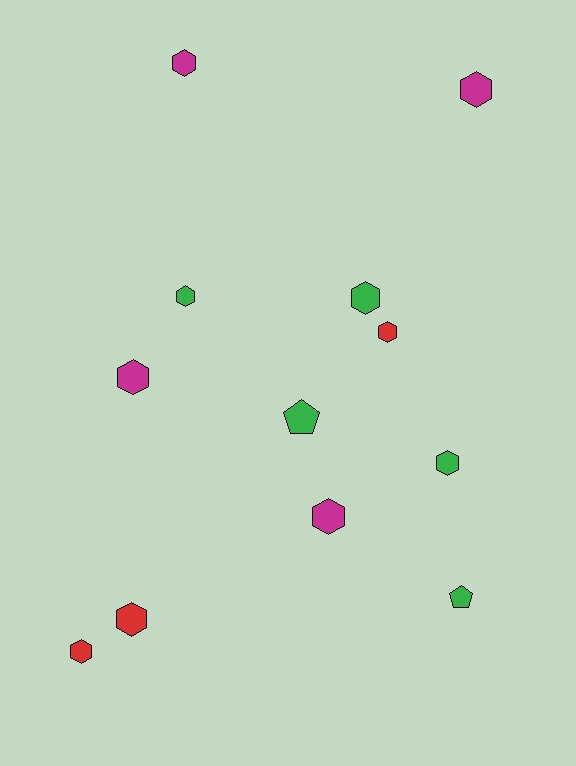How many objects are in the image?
There are 12 objects.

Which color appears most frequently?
Green, with 5 objects.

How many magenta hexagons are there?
There are 4 magenta hexagons.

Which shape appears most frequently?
Hexagon, with 10 objects.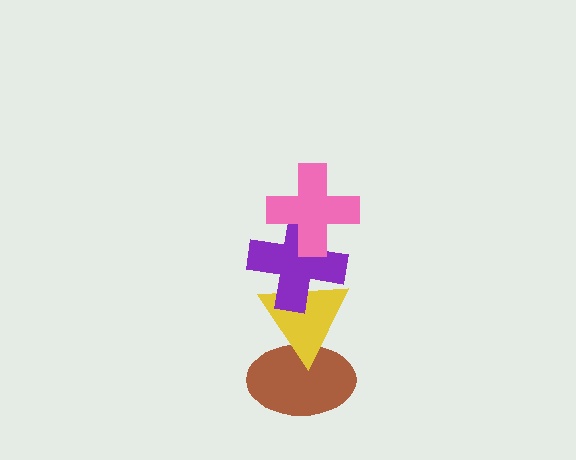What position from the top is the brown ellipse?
The brown ellipse is 4th from the top.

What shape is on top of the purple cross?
The pink cross is on top of the purple cross.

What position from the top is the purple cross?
The purple cross is 2nd from the top.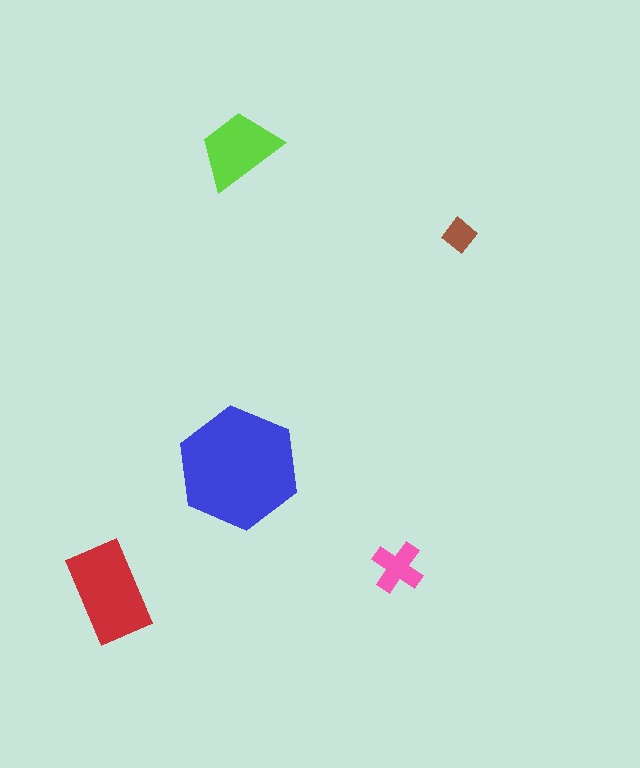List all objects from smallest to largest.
The brown diamond, the pink cross, the lime trapezoid, the red rectangle, the blue hexagon.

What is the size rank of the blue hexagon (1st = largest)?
1st.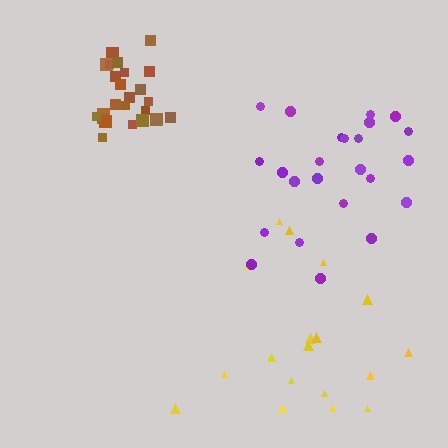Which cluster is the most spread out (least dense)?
Yellow.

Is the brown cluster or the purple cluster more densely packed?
Brown.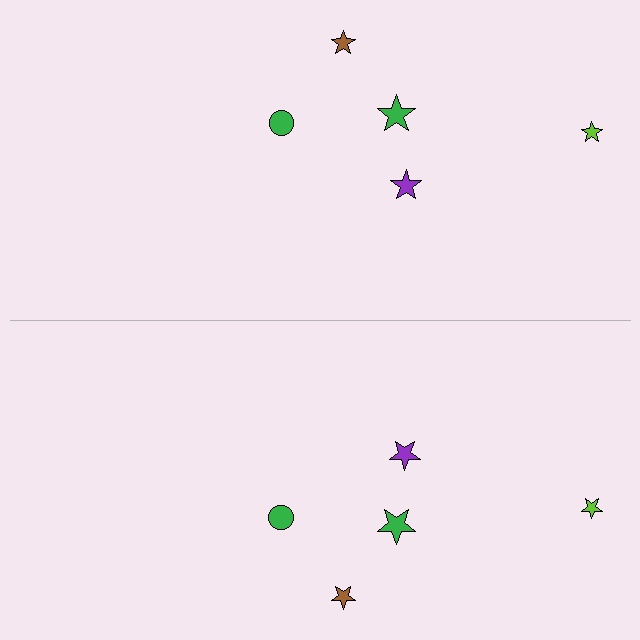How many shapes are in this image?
There are 10 shapes in this image.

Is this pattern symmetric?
Yes, this pattern has bilateral (reflection) symmetry.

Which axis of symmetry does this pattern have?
The pattern has a horizontal axis of symmetry running through the center of the image.